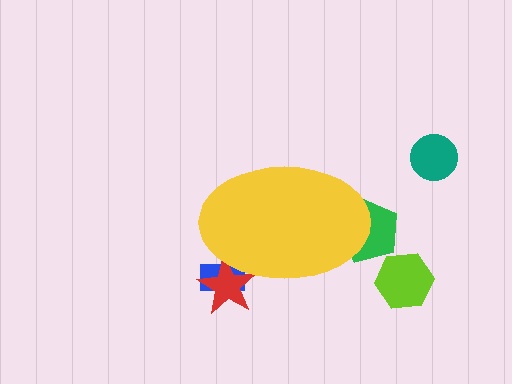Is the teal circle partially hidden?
No, the teal circle is fully visible.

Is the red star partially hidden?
Yes, the red star is partially hidden behind the yellow ellipse.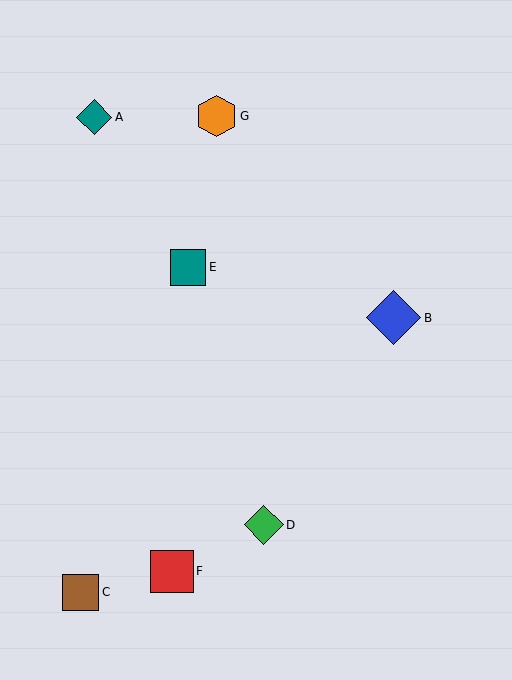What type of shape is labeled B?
Shape B is a blue diamond.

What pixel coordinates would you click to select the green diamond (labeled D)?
Click at (264, 525) to select the green diamond D.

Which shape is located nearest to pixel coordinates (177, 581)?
The red square (labeled F) at (172, 571) is nearest to that location.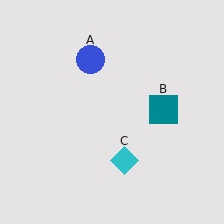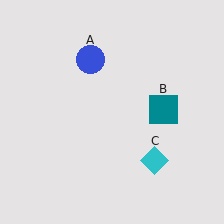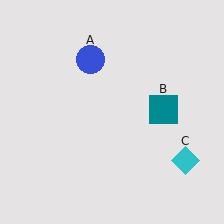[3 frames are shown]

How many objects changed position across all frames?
1 object changed position: cyan diamond (object C).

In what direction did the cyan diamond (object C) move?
The cyan diamond (object C) moved right.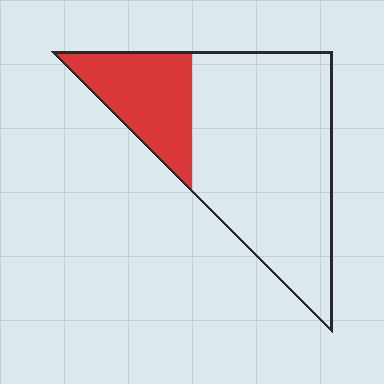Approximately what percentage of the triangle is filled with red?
Approximately 25%.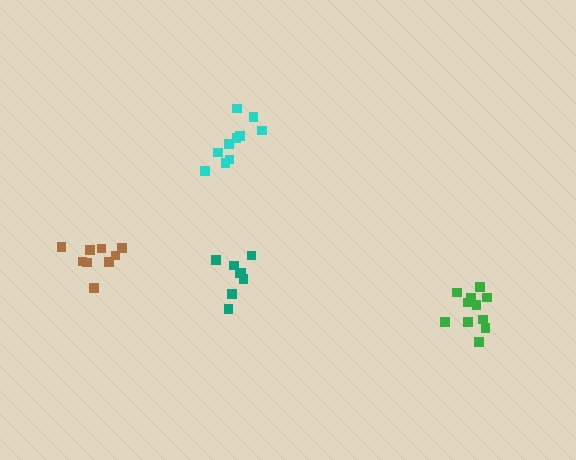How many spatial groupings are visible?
There are 4 spatial groupings.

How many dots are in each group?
Group 1: 10 dots, Group 2: 8 dots, Group 3: 11 dots, Group 4: 9 dots (38 total).